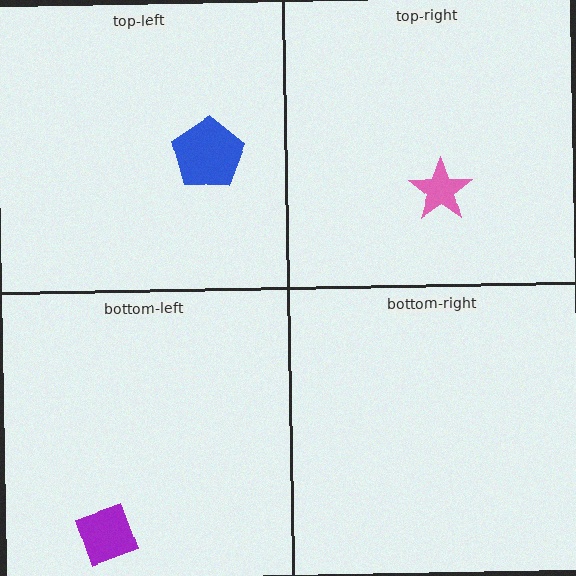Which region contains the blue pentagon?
The top-left region.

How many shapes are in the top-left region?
1.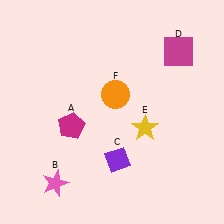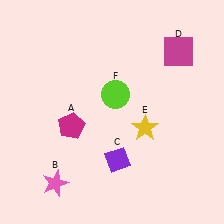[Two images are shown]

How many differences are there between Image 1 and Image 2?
There is 1 difference between the two images.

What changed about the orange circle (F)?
In Image 1, F is orange. In Image 2, it changed to lime.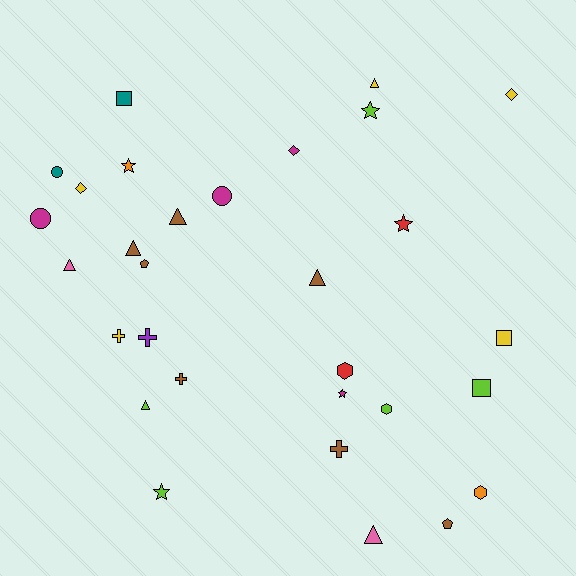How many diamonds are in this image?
There are 3 diamonds.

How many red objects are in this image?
There are 2 red objects.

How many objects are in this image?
There are 30 objects.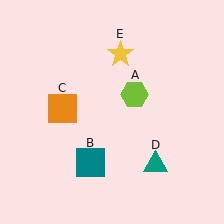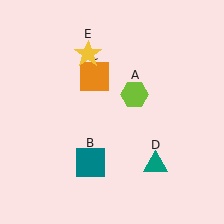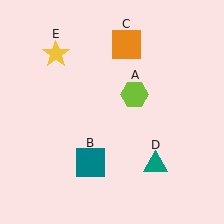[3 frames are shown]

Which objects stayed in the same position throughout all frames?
Lime hexagon (object A) and teal square (object B) and teal triangle (object D) remained stationary.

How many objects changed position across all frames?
2 objects changed position: orange square (object C), yellow star (object E).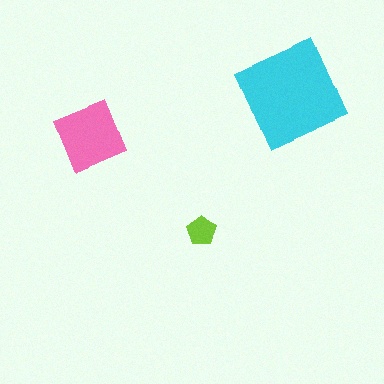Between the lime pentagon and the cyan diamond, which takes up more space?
The cyan diamond.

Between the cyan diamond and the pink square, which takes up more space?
The cyan diamond.